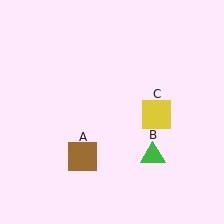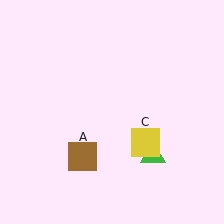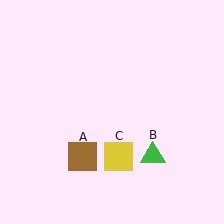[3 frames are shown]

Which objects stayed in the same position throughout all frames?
Brown square (object A) and green triangle (object B) remained stationary.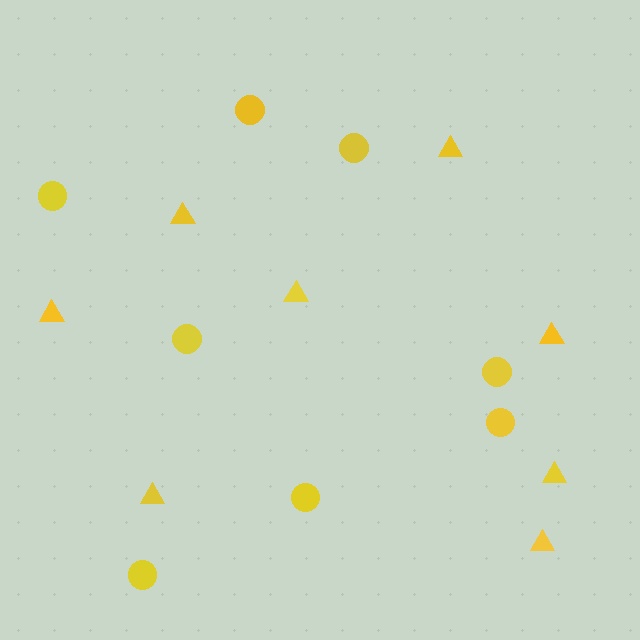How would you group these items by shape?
There are 2 groups: one group of triangles (8) and one group of circles (8).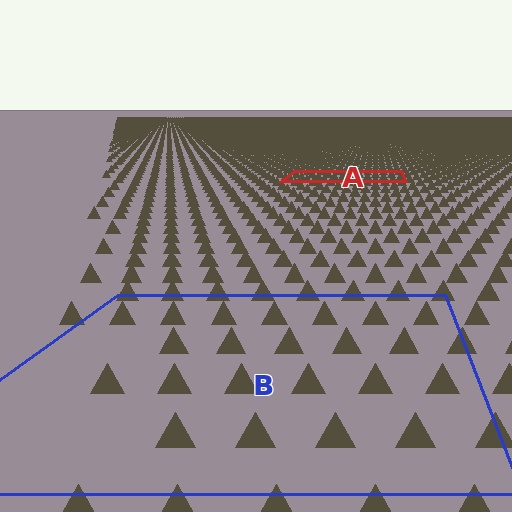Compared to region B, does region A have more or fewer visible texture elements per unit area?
Region A has more texture elements per unit area — they are packed more densely because it is farther away.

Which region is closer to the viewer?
Region B is closer. The texture elements there are larger and more spread out.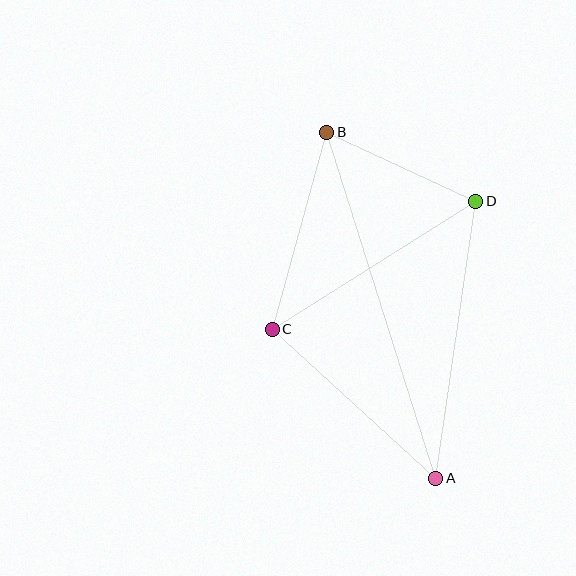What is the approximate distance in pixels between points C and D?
The distance between C and D is approximately 240 pixels.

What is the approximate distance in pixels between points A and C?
The distance between A and C is approximately 221 pixels.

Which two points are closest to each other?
Points B and D are closest to each other.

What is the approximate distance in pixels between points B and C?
The distance between B and C is approximately 204 pixels.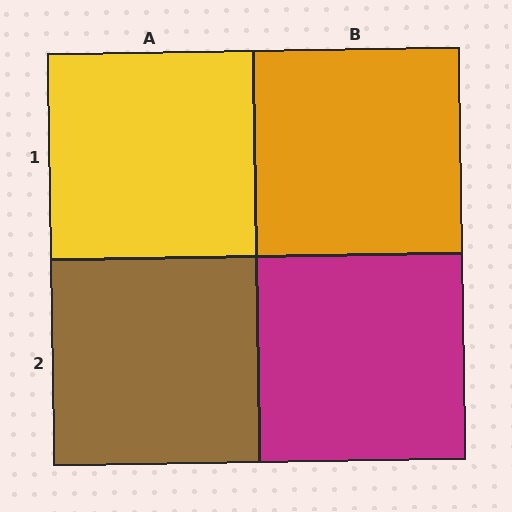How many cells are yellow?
1 cell is yellow.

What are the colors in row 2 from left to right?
Brown, magenta.